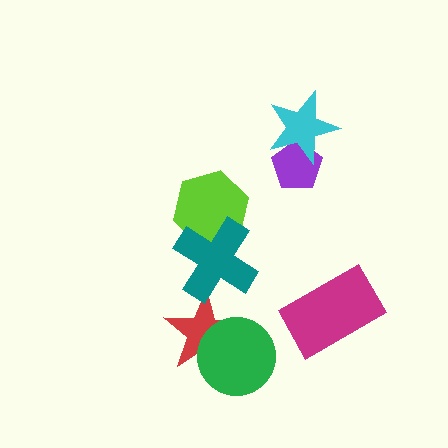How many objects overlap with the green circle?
1 object overlaps with the green circle.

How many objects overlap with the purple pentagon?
1 object overlaps with the purple pentagon.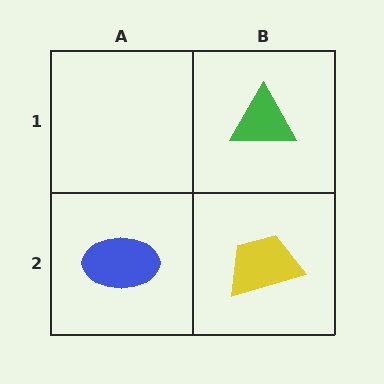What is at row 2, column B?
A yellow trapezoid.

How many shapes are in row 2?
2 shapes.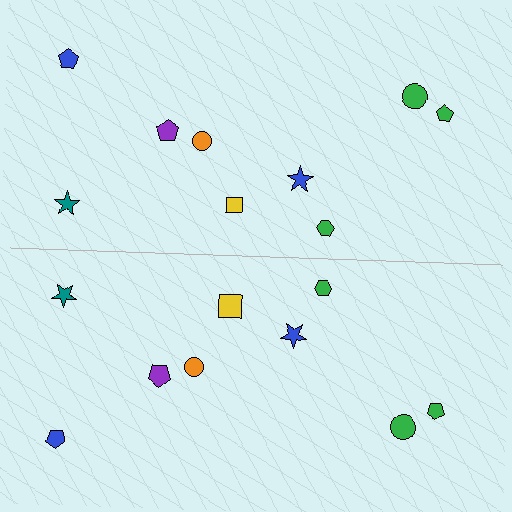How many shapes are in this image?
There are 18 shapes in this image.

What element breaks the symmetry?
The yellow square on the bottom side has a different size than its mirror counterpart.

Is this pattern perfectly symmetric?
No, the pattern is not perfectly symmetric. The yellow square on the bottom side has a different size than its mirror counterpart.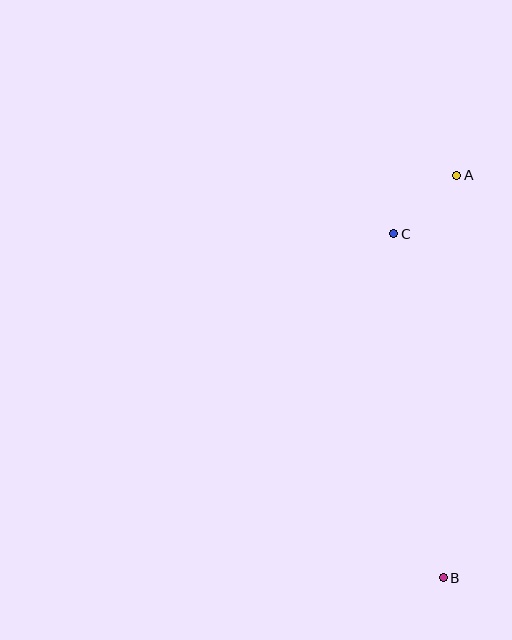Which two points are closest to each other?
Points A and C are closest to each other.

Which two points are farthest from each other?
Points A and B are farthest from each other.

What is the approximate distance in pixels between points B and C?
The distance between B and C is approximately 348 pixels.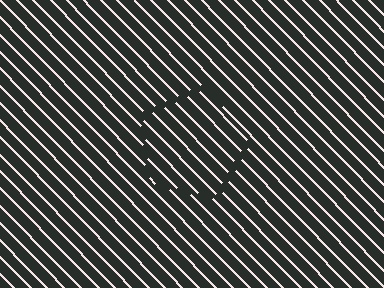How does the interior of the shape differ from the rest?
The interior of the shape contains the same grating, shifted by half a period — the contour is defined by the phase discontinuity where line-ends from the inner and outer gratings abut.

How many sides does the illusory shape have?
5 sides — the line-ends trace a pentagon.